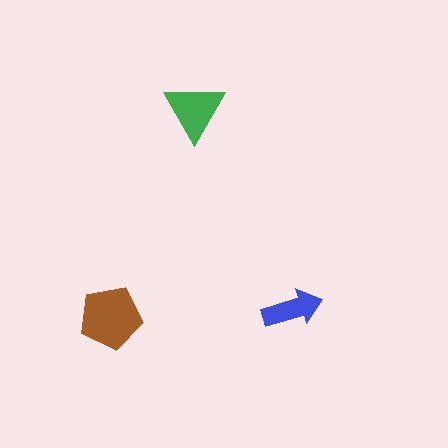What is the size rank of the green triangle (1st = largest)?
2nd.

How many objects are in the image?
There are 3 objects in the image.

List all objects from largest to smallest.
The brown pentagon, the green triangle, the blue arrow.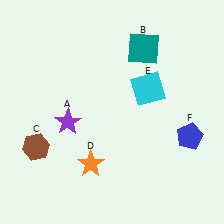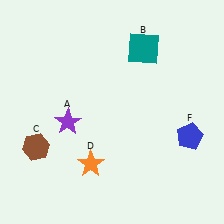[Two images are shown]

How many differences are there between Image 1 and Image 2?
There is 1 difference between the two images.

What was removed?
The cyan square (E) was removed in Image 2.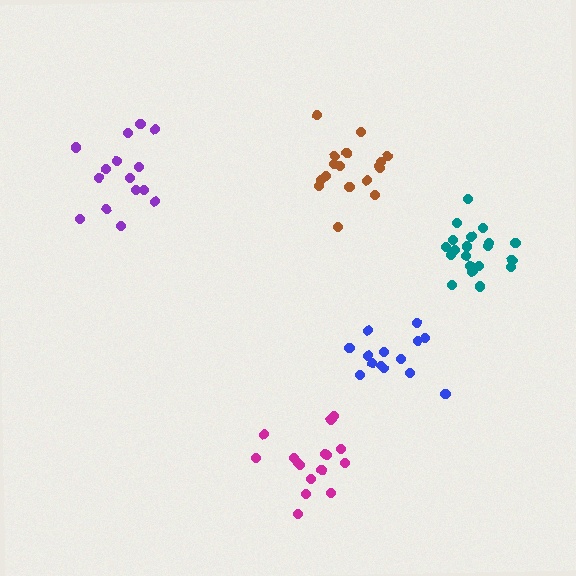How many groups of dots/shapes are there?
There are 5 groups.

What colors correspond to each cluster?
The clusters are colored: teal, brown, purple, magenta, blue.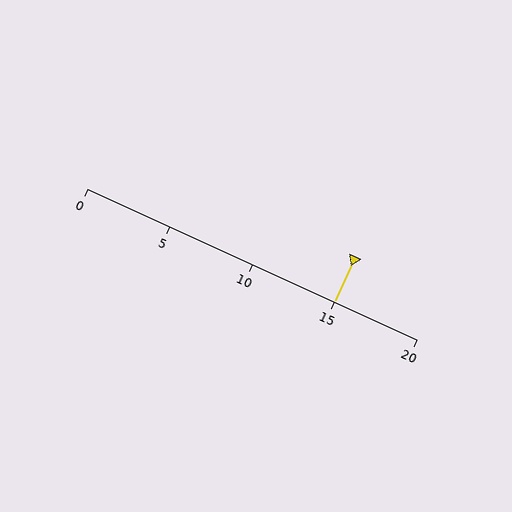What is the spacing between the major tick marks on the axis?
The major ticks are spaced 5 apart.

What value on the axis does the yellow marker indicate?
The marker indicates approximately 15.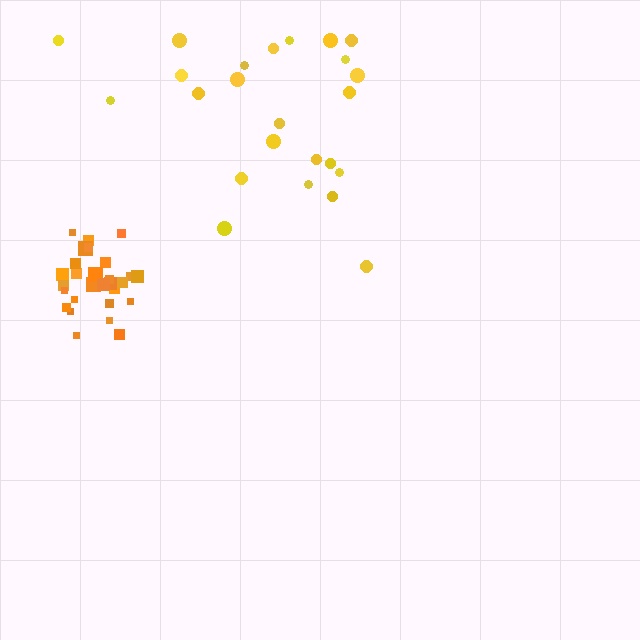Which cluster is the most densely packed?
Orange.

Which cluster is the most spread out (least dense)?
Yellow.